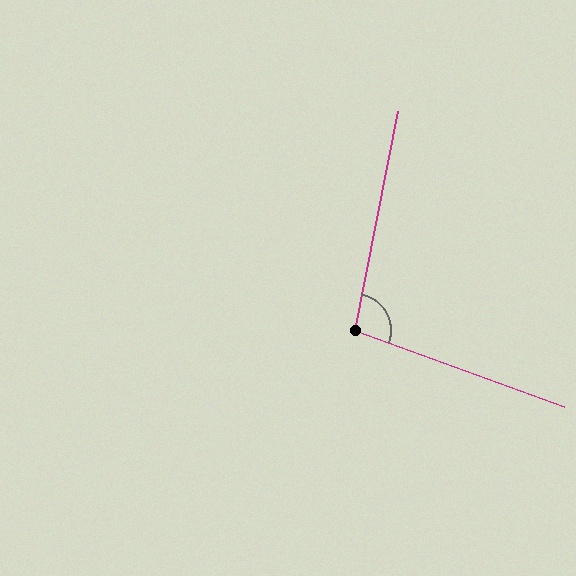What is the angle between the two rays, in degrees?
Approximately 99 degrees.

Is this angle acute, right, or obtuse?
It is obtuse.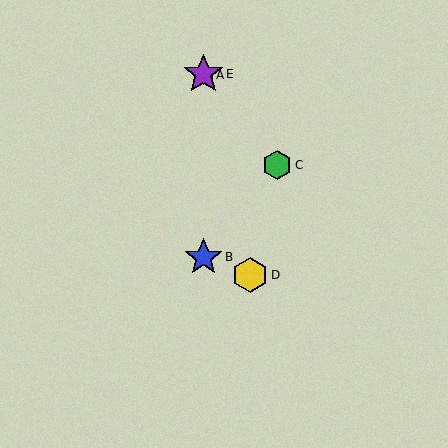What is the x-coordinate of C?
Object C is at x≈277.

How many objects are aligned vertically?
3 objects (A, B, E) are aligned vertically.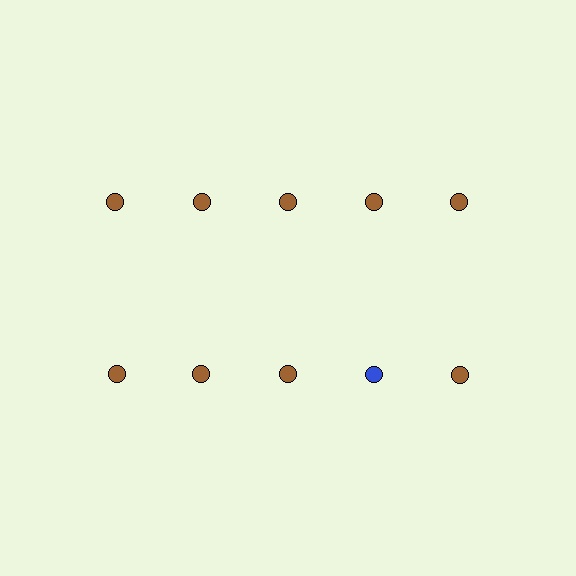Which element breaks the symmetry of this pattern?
The blue circle in the second row, second from right column breaks the symmetry. All other shapes are brown circles.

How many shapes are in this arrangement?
There are 10 shapes arranged in a grid pattern.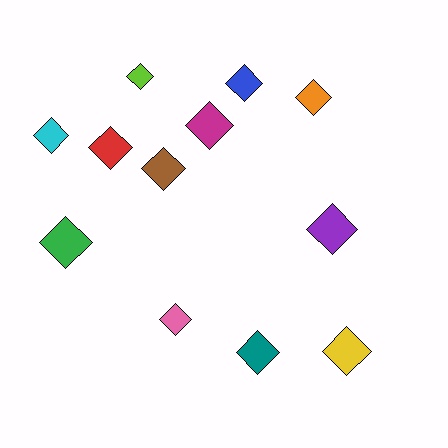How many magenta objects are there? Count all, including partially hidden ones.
There is 1 magenta object.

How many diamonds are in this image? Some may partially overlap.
There are 12 diamonds.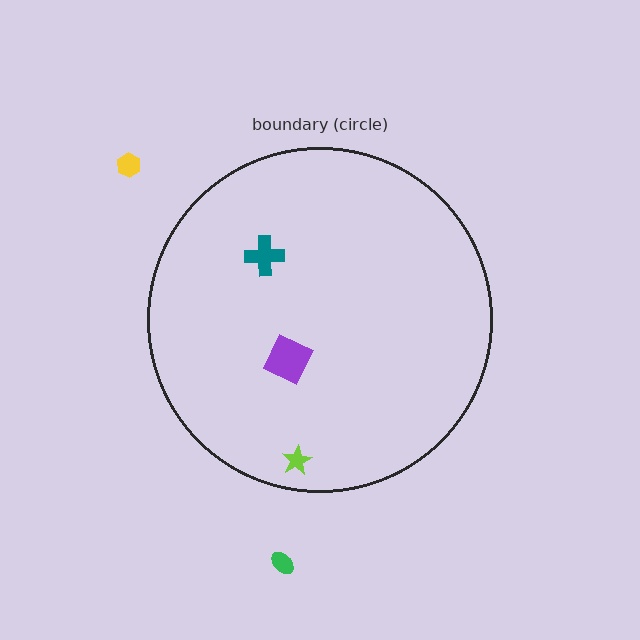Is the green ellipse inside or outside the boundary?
Outside.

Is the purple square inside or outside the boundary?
Inside.